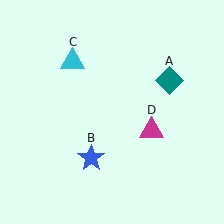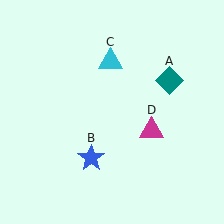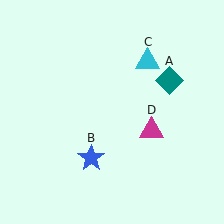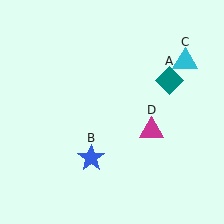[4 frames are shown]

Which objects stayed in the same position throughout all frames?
Teal diamond (object A) and blue star (object B) and magenta triangle (object D) remained stationary.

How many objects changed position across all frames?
1 object changed position: cyan triangle (object C).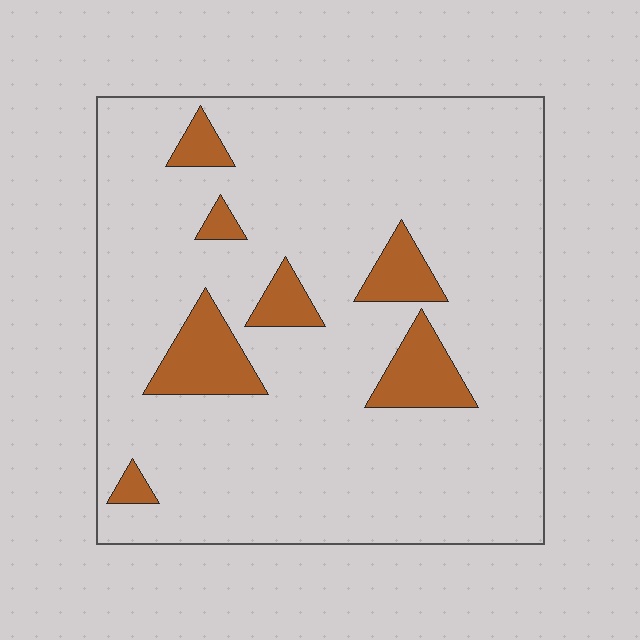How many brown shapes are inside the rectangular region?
7.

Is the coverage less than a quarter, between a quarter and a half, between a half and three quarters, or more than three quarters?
Less than a quarter.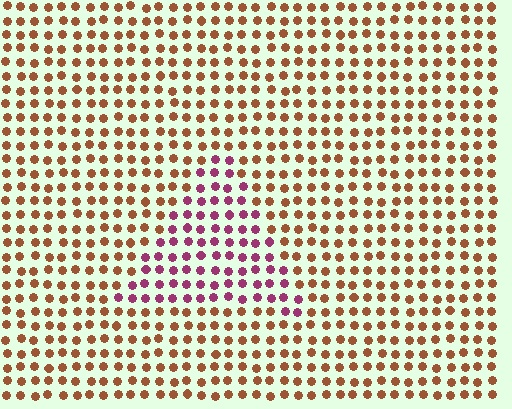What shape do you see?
I see a triangle.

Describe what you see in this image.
The image is filled with small brown elements in a uniform arrangement. A triangle-shaped region is visible where the elements are tinted to a slightly different hue, forming a subtle color boundary.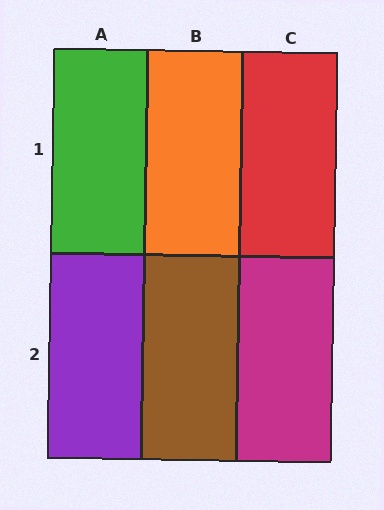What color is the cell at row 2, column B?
Brown.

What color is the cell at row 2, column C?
Magenta.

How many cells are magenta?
1 cell is magenta.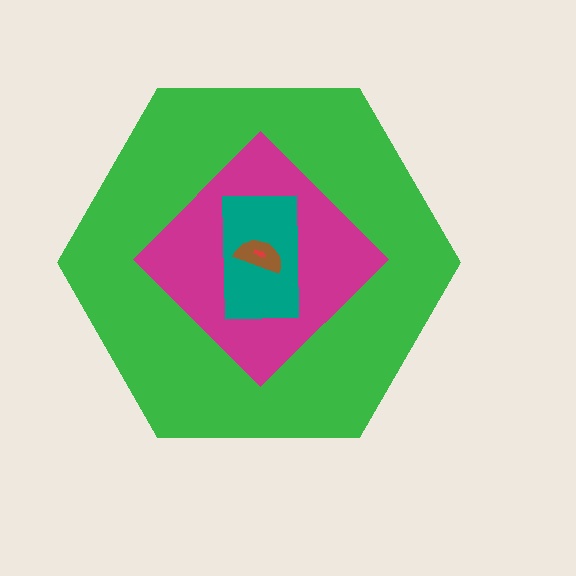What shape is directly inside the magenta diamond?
The teal rectangle.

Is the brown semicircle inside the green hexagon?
Yes.